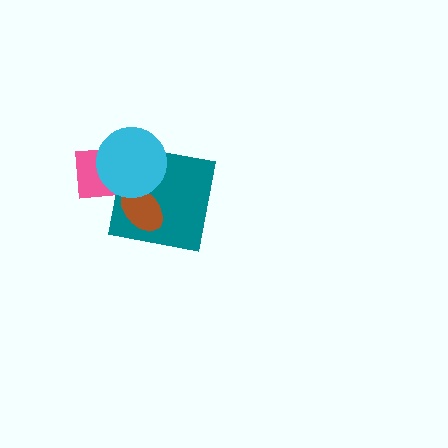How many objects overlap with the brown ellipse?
3 objects overlap with the brown ellipse.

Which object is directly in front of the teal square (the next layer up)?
The brown ellipse is directly in front of the teal square.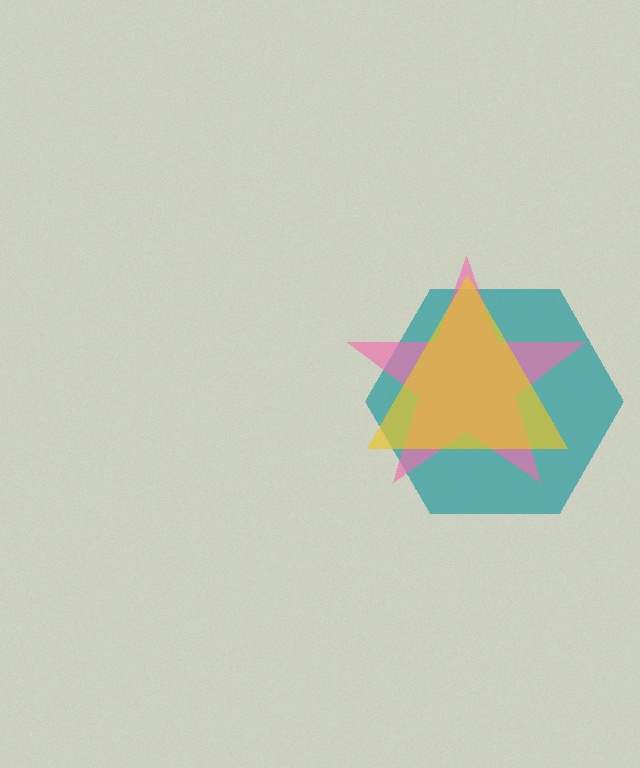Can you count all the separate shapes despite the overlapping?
Yes, there are 3 separate shapes.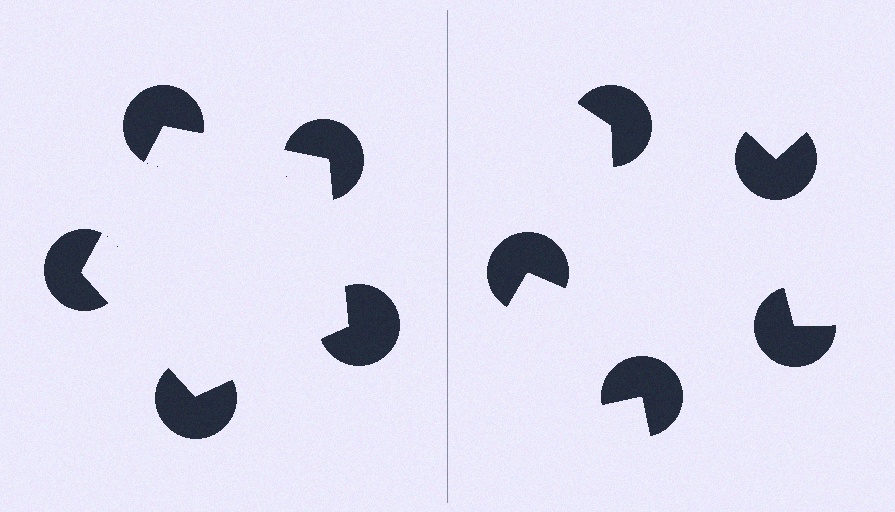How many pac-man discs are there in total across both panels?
10 — 5 on each side.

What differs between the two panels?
The pac-man discs are positioned identically on both sides; only the wedge orientations differ. On the left they align to a pentagon; on the right they are misaligned.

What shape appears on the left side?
An illusory pentagon.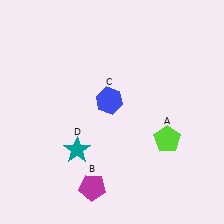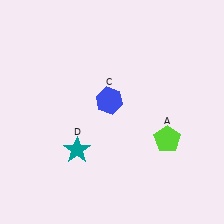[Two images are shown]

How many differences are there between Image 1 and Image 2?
There is 1 difference between the two images.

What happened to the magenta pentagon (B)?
The magenta pentagon (B) was removed in Image 2. It was in the bottom-left area of Image 1.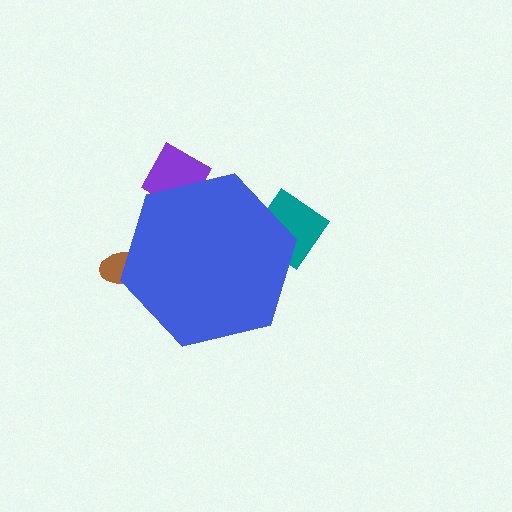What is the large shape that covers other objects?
A blue hexagon.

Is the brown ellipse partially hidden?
Yes, the brown ellipse is partially hidden behind the blue hexagon.